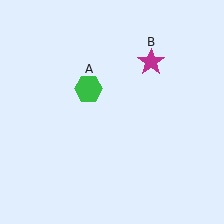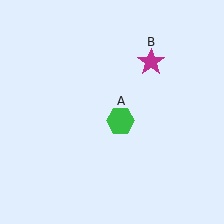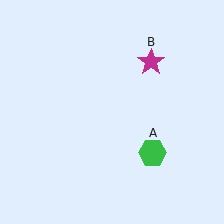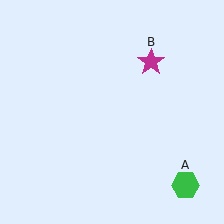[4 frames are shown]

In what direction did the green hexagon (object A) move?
The green hexagon (object A) moved down and to the right.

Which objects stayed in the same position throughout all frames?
Magenta star (object B) remained stationary.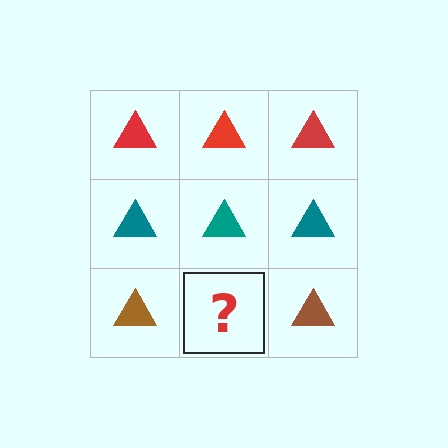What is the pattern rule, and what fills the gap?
The rule is that each row has a consistent color. The gap should be filled with a brown triangle.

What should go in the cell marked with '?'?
The missing cell should contain a brown triangle.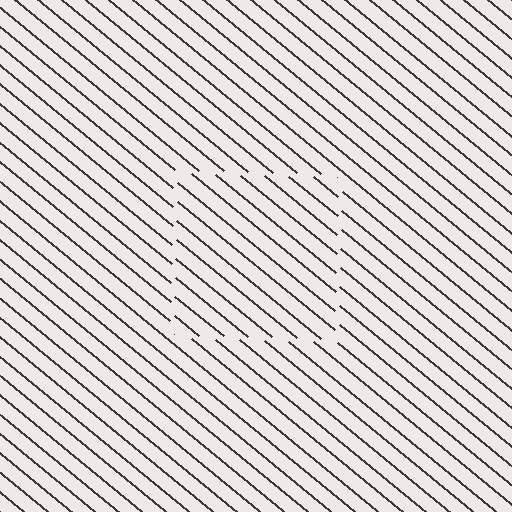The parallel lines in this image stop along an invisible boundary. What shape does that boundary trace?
An illusory square. The interior of the shape contains the same grating, shifted by half a period — the contour is defined by the phase discontinuity where line-ends from the inner and outer gratings abut.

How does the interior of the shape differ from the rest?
The interior of the shape contains the same grating, shifted by half a period — the contour is defined by the phase discontinuity where line-ends from the inner and outer gratings abut.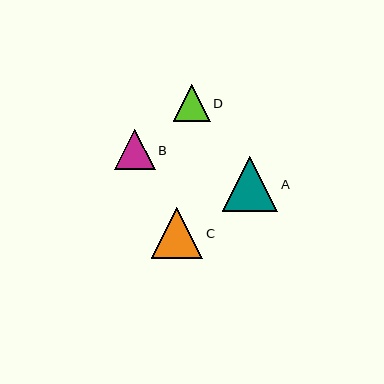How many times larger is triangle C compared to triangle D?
Triangle C is approximately 1.4 times the size of triangle D.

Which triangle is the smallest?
Triangle D is the smallest with a size of approximately 37 pixels.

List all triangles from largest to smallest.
From largest to smallest: A, C, B, D.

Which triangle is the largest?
Triangle A is the largest with a size of approximately 55 pixels.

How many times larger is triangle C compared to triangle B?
Triangle C is approximately 1.3 times the size of triangle B.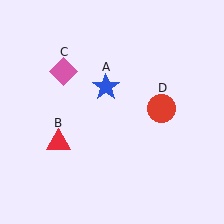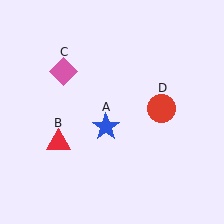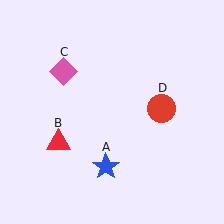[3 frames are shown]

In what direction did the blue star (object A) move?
The blue star (object A) moved down.